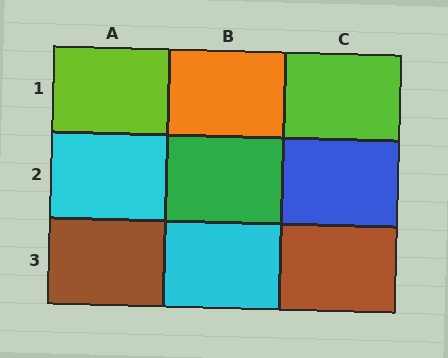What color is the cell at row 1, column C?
Lime.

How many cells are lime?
2 cells are lime.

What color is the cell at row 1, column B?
Orange.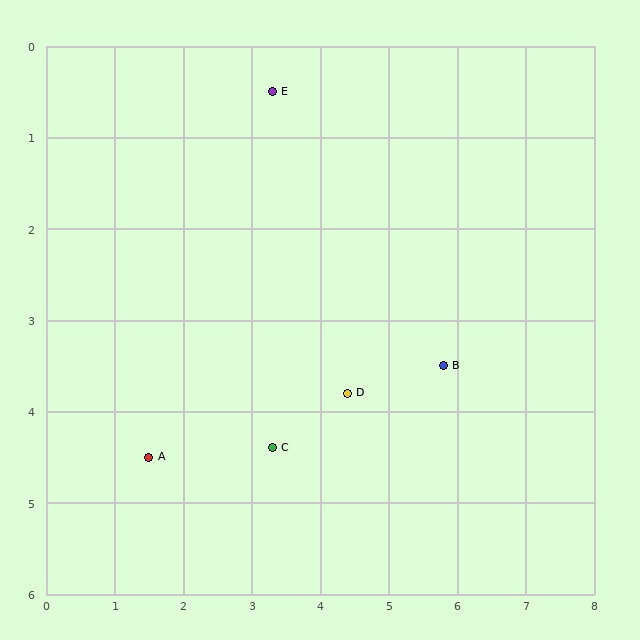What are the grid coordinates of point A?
Point A is at approximately (1.5, 4.5).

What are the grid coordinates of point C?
Point C is at approximately (3.3, 4.4).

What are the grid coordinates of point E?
Point E is at approximately (3.3, 0.5).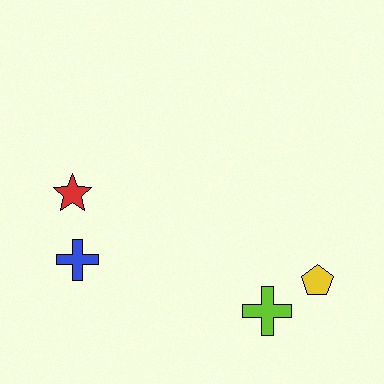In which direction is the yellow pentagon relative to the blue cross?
The yellow pentagon is to the right of the blue cross.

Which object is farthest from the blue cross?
The yellow pentagon is farthest from the blue cross.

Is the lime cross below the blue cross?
Yes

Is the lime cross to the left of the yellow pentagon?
Yes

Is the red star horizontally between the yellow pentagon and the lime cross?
No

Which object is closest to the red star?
The blue cross is closest to the red star.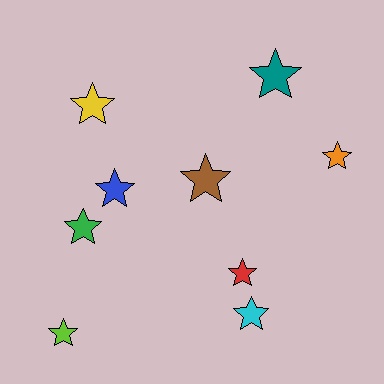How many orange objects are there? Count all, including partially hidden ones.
There is 1 orange object.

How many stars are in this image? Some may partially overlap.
There are 9 stars.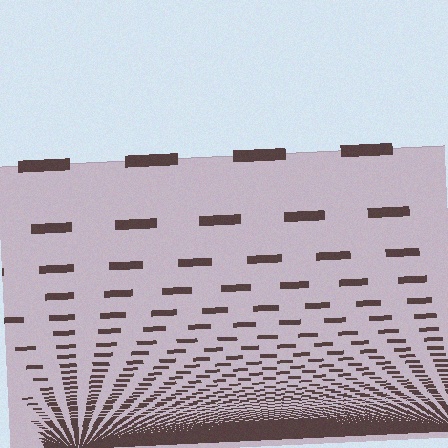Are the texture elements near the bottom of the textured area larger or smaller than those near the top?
Smaller. The gradient is inverted — elements near the bottom are smaller and denser.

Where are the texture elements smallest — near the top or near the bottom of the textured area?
Near the bottom.